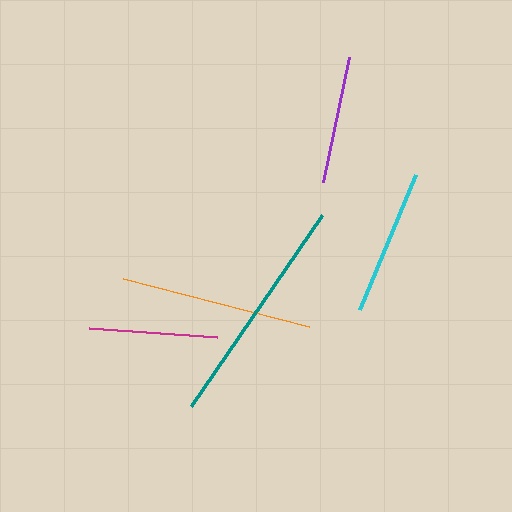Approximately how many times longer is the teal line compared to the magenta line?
The teal line is approximately 1.8 times the length of the magenta line.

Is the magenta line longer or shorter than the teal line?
The teal line is longer than the magenta line.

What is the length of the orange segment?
The orange segment is approximately 192 pixels long.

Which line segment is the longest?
The teal line is the longest at approximately 232 pixels.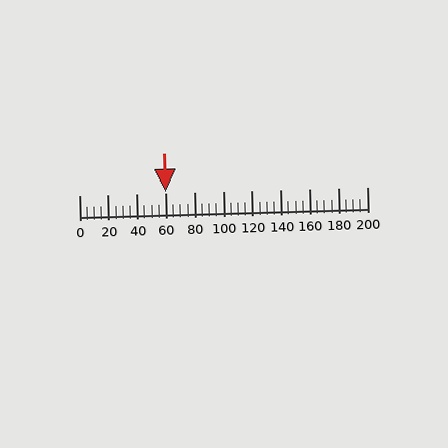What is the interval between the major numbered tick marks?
The major tick marks are spaced 20 units apart.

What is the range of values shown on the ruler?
The ruler shows values from 0 to 200.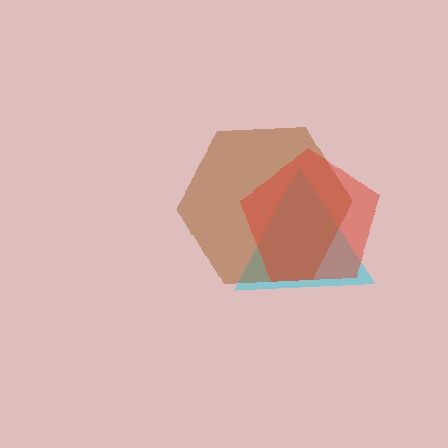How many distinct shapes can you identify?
There are 3 distinct shapes: a cyan triangle, a brown hexagon, a red pentagon.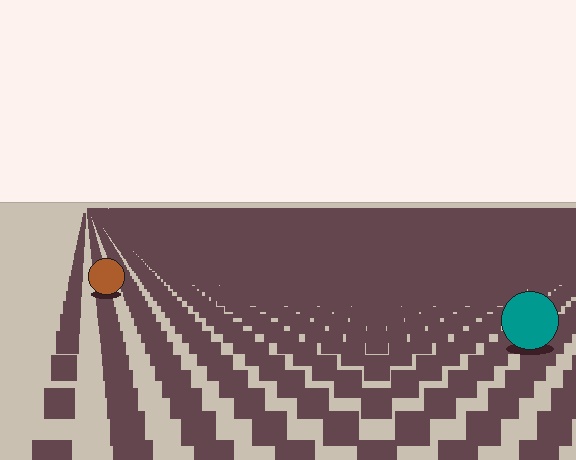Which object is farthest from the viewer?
The brown circle is farthest from the viewer. It appears smaller and the ground texture around it is denser.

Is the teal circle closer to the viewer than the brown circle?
Yes. The teal circle is closer — you can tell from the texture gradient: the ground texture is coarser near it.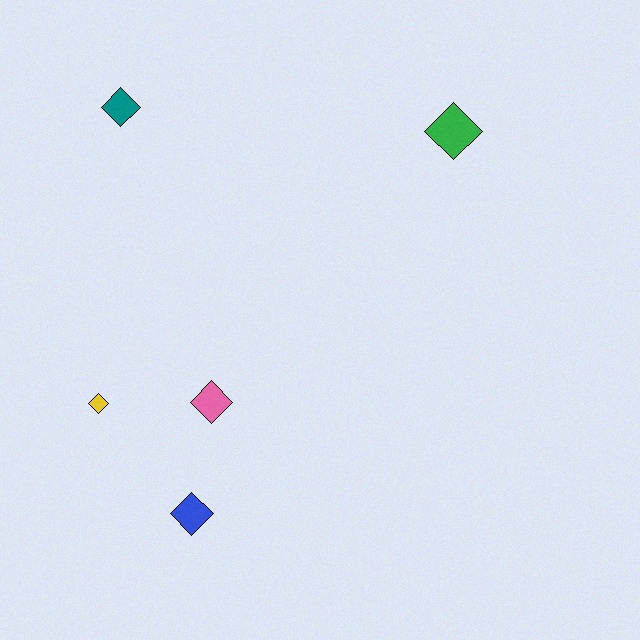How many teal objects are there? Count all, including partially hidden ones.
There is 1 teal object.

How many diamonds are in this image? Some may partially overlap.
There are 5 diamonds.